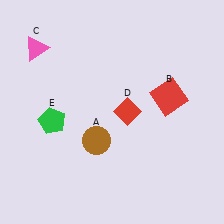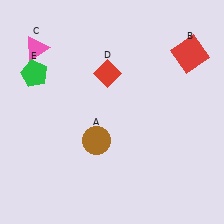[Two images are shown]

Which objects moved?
The objects that moved are: the red square (B), the red diamond (D), the green pentagon (E).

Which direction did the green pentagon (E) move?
The green pentagon (E) moved up.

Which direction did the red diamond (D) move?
The red diamond (D) moved up.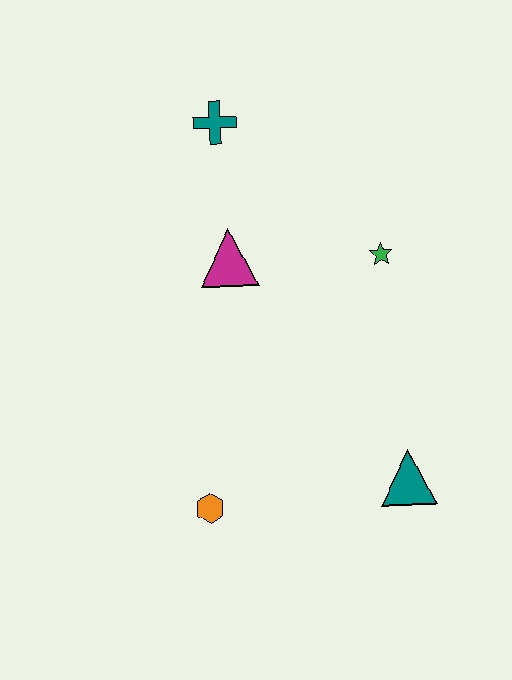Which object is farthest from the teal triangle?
The teal cross is farthest from the teal triangle.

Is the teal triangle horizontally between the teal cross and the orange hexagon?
No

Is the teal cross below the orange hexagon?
No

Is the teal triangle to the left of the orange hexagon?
No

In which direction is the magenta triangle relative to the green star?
The magenta triangle is to the left of the green star.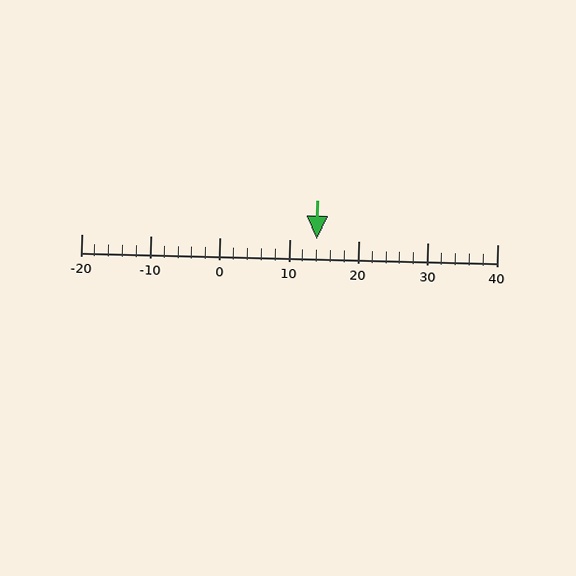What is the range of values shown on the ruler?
The ruler shows values from -20 to 40.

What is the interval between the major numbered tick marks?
The major tick marks are spaced 10 units apart.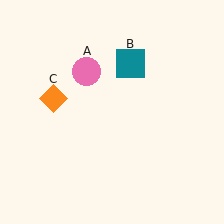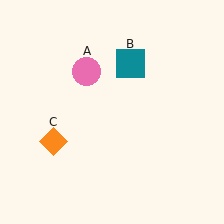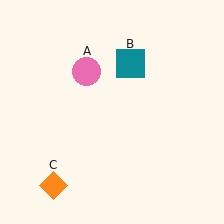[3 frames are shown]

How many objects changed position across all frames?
1 object changed position: orange diamond (object C).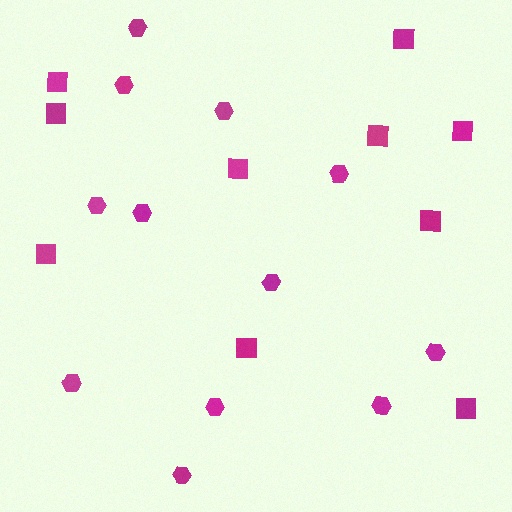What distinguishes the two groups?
There are 2 groups: one group of hexagons (12) and one group of squares (10).